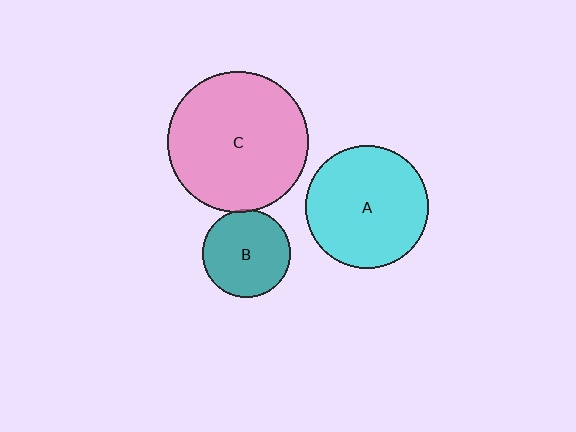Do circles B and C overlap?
Yes.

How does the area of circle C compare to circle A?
Approximately 1.3 times.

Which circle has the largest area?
Circle C (pink).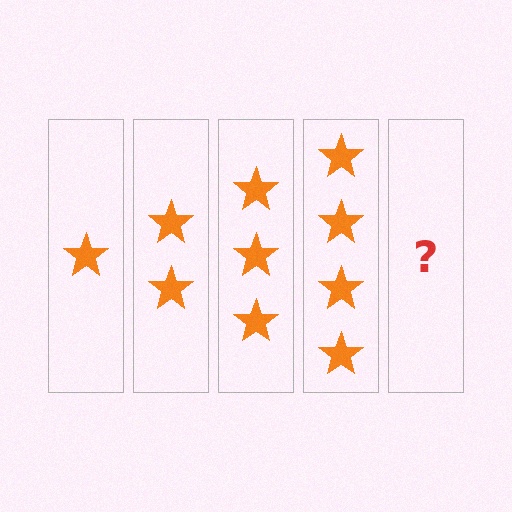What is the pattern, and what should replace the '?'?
The pattern is that each step adds one more star. The '?' should be 5 stars.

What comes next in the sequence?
The next element should be 5 stars.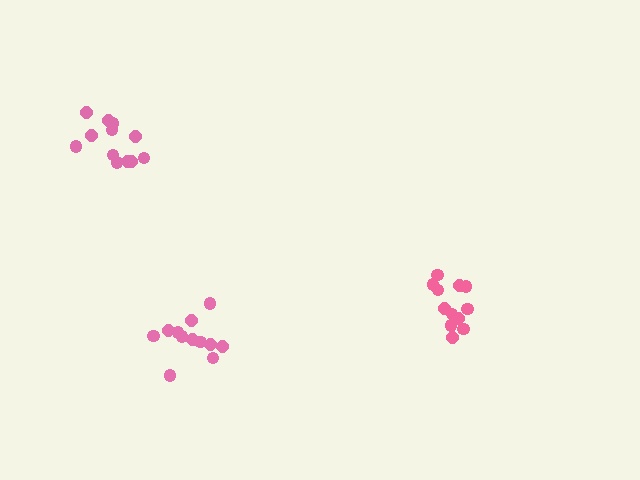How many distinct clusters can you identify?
There are 3 distinct clusters.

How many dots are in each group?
Group 1: 12 dots, Group 2: 12 dots, Group 3: 12 dots (36 total).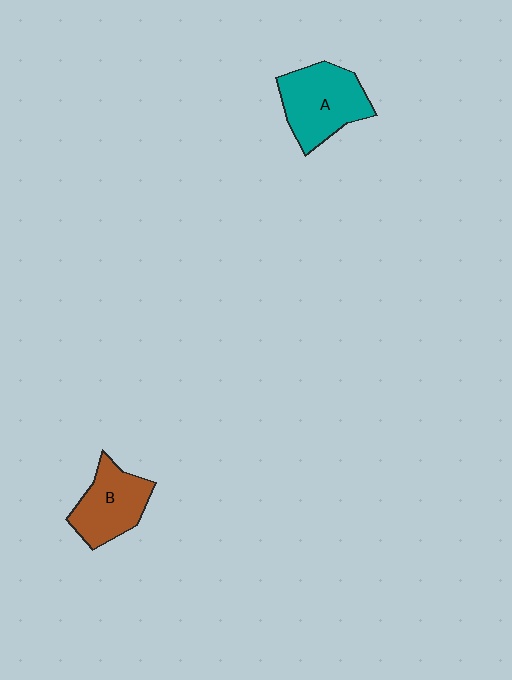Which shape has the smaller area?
Shape B (brown).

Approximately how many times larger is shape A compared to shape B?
Approximately 1.2 times.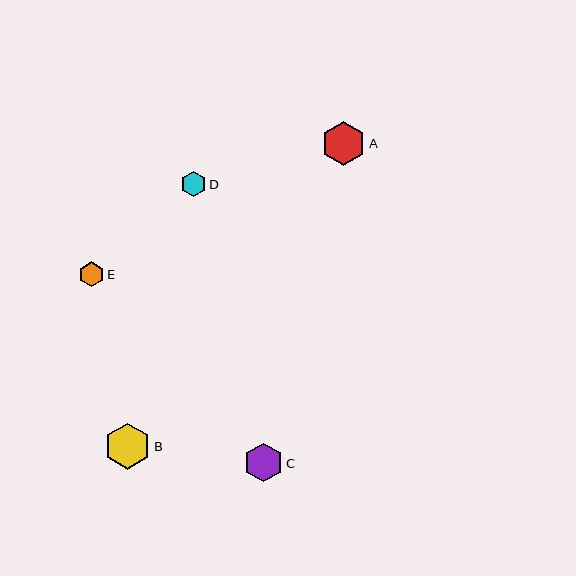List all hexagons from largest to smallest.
From largest to smallest: B, A, C, D, E.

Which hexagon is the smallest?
Hexagon E is the smallest with a size of approximately 25 pixels.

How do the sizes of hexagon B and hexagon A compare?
Hexagon B and hexagon A are approximately the same size.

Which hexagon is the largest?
Hexagon B is the largest with a size of approximately 46 pixels.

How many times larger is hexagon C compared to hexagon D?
Hexagon C is approximately 1.5 times the size of hexagon D.